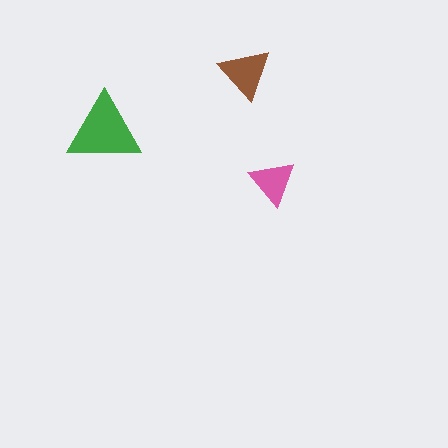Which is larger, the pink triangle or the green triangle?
The green one.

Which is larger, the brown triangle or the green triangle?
The green one.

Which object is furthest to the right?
The pink triangle is rightmost.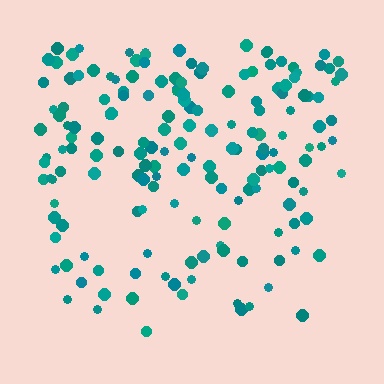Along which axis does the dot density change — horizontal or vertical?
Vertical.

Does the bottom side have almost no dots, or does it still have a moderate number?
Still a moderate number, just noticeably fewer than the top.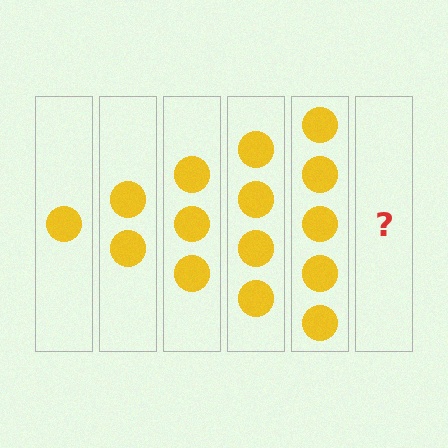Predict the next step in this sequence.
The next step is 6 circles.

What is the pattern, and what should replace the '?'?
The pattern is that each step adds one more circle. The '?' should be 6 circles.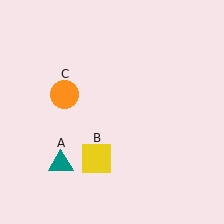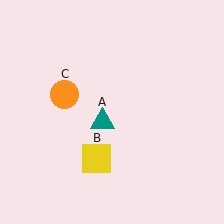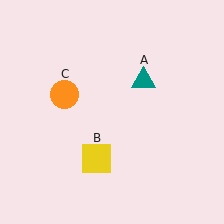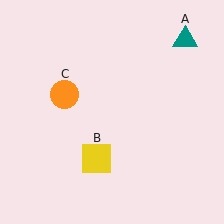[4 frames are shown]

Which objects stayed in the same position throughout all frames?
Yellow square (object B) and orange circle (object C) remained stationary.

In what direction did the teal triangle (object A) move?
The teal triangle (object A) moved up and to the right.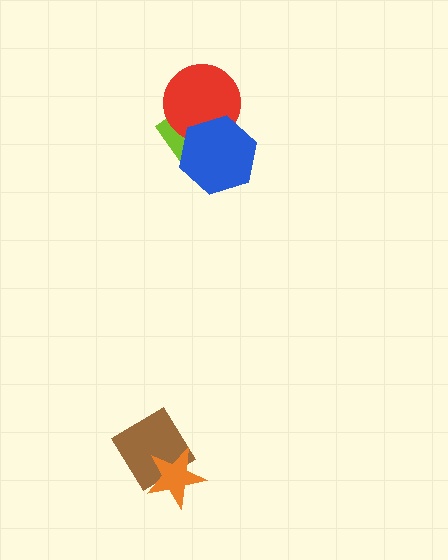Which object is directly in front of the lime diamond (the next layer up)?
The red circle is directly in front of the lime diamond.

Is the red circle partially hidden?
Yes, it is partially covered by another shape.